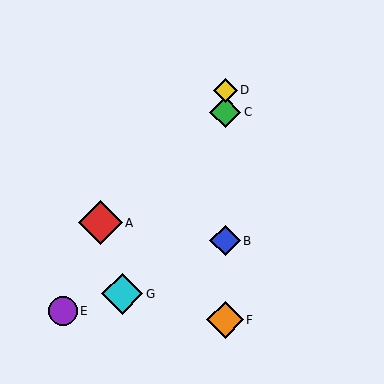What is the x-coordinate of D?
Object D is at x≈225.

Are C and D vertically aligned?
Yes, both are at x≈225.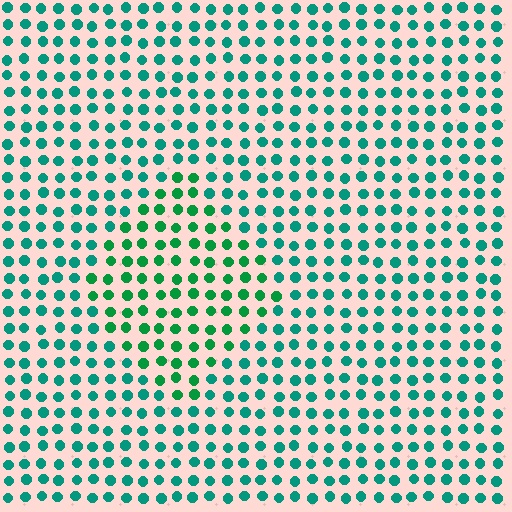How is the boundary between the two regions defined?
The boundary is defined purely by a slight shift in hue (about 28 degrees). Spacing, size, and orientation are identical on both sides.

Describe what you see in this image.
The image is filled with small teal elements in a uniform arrangement. A diamond-shaped region is visible where the elements are tinted to a slightly different hue, forming a subtle color boundary.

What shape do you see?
I see a diamond.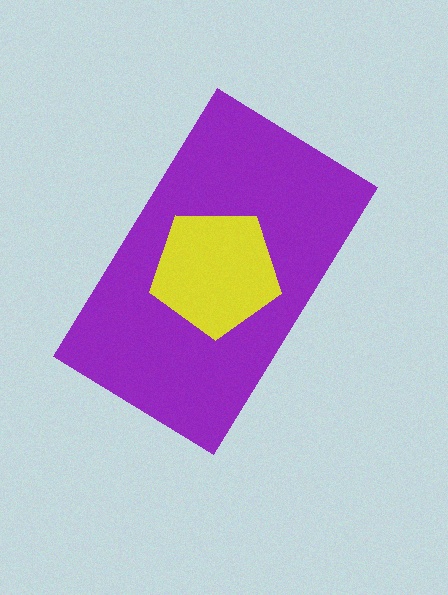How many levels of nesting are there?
2.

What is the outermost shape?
The purple rectangle.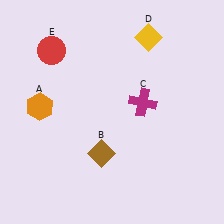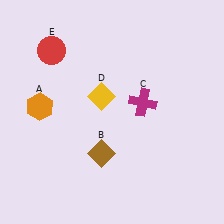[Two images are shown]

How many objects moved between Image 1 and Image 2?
1 object moved between the two images.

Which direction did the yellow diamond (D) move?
The yellow diamond (D) moved down.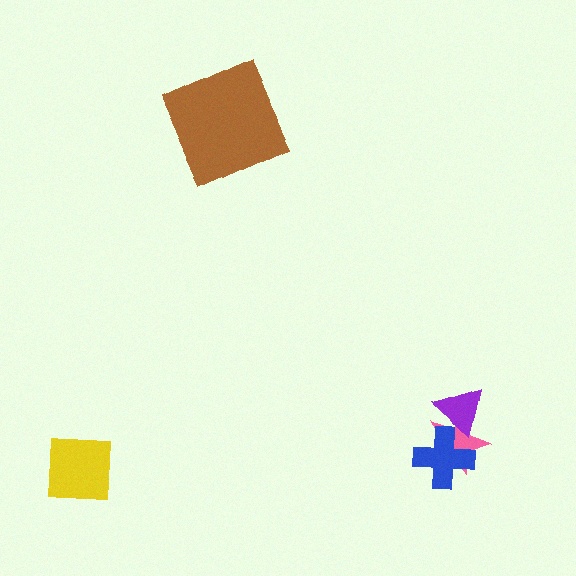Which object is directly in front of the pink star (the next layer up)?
The blue cross is directly in front of the pink star.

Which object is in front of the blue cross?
The purple triangle is in front of the blue cross.